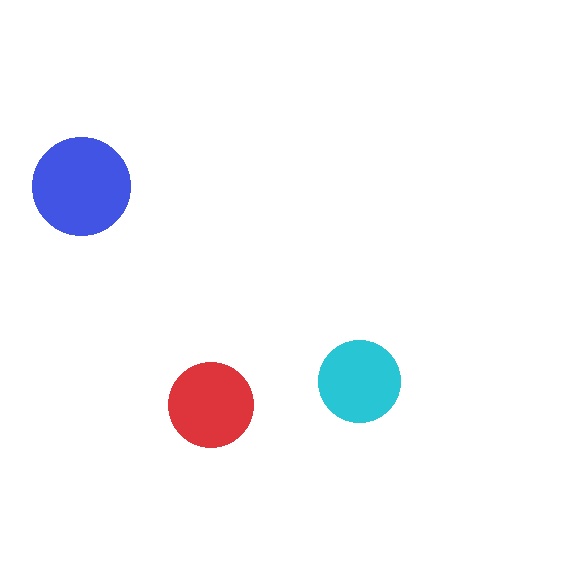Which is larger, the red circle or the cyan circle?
The red one.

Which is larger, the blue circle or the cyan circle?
The blue one.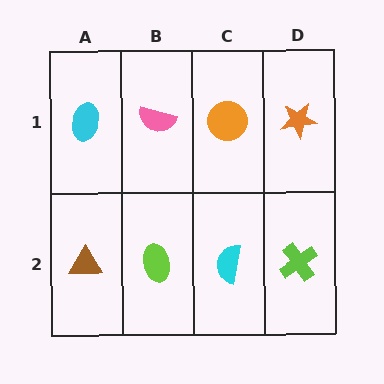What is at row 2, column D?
A lime cross.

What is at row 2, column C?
A cyan semicircle.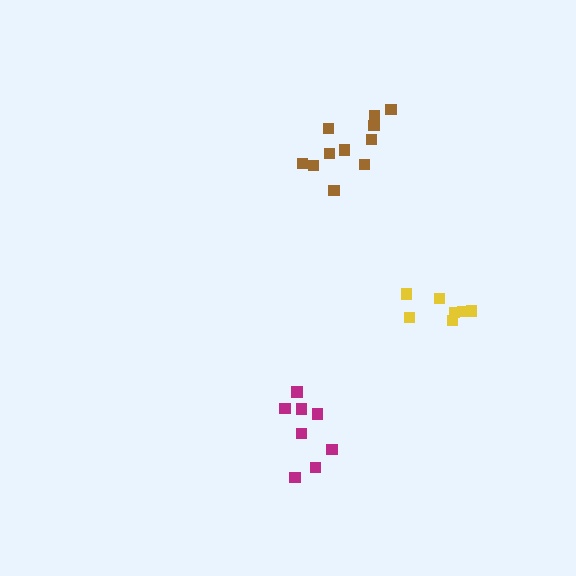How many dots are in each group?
Group 1: 11 dots, Group 2: 7 dots, Group 3: 8 dots (26 total).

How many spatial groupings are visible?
There are 3 spatial groupings.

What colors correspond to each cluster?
The clusters are colored: brown, yellow, magenta.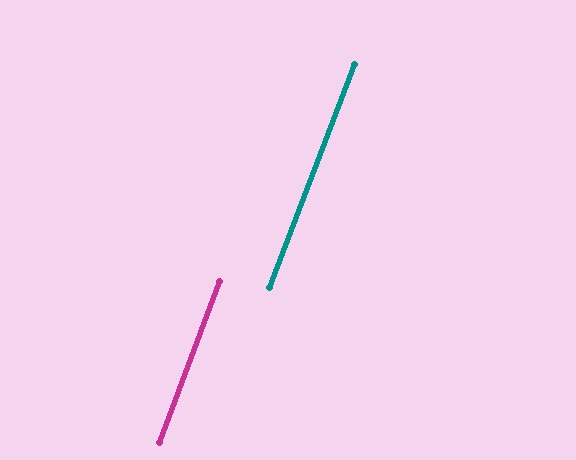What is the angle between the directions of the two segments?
Approximately 1 degree.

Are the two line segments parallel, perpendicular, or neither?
Parallel — their directions differ by only 0.6°.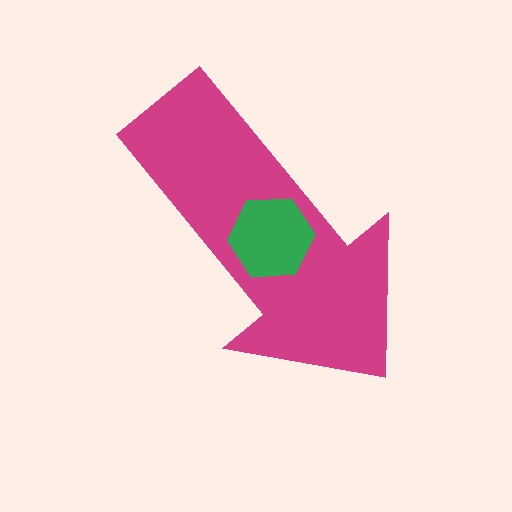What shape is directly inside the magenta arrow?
The green hexagon.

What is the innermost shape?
The green hexagon.